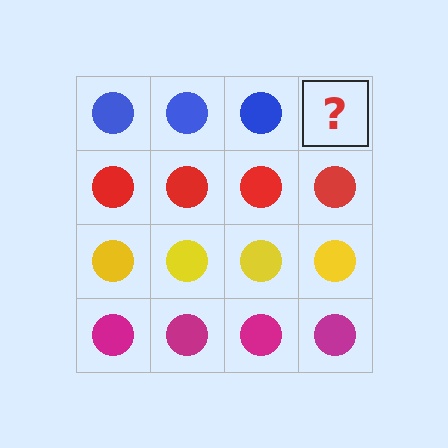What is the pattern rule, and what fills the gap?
The rule is that each row has a consistent color. The gap should be filled with a blue circle.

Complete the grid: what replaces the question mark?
The question mark should be replaced with a blue circle.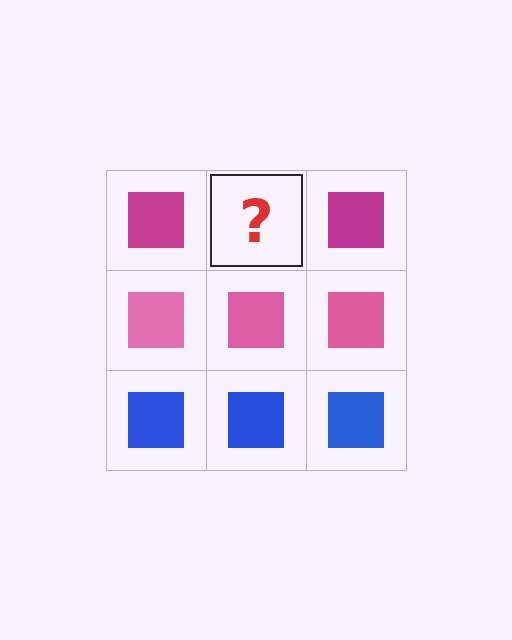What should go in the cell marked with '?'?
The missing cell should contain a magenta square.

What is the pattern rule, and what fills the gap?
The rule is that each row has a consistent color. The gap should be filled with a magenta square.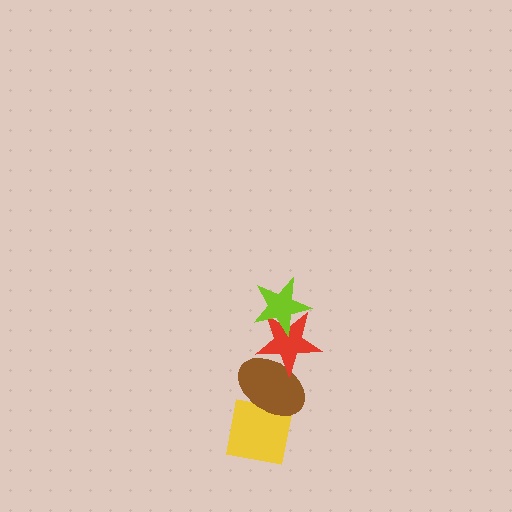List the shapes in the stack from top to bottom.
From top to bottom: the lime star, the red star, the brown ellipse, the yellow square.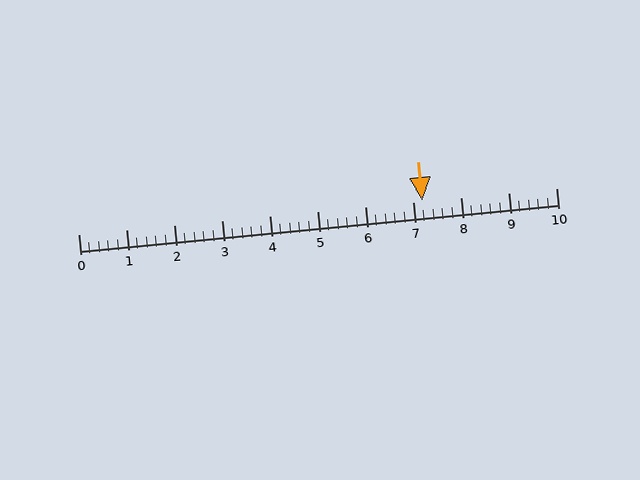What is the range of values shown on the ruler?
The ruler shows values from 0 to 10.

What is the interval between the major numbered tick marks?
The major tick marks are spaced 1 units apart.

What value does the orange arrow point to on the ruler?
The orange arrow points to approximately 7.2.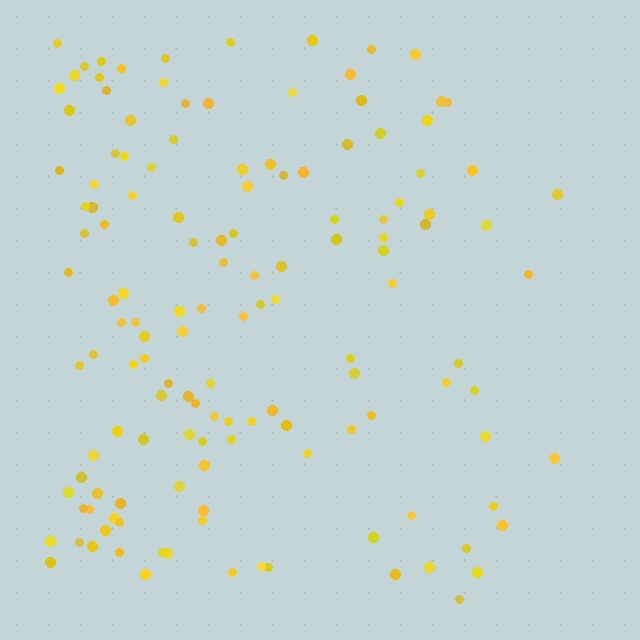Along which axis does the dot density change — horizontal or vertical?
Horizontal.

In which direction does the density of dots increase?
From right to left, with the left side densest.